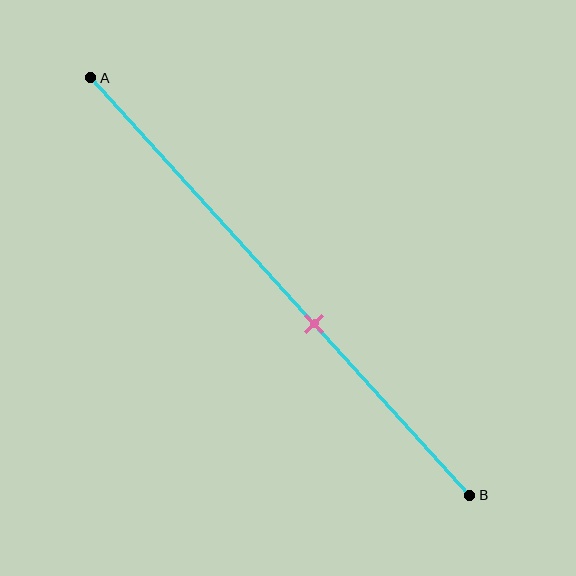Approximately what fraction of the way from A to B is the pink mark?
The pink mark is approximately 60% of the way from A to B.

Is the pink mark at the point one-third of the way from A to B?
No, the mark is at about 60% from A, not at the 33% one-third point.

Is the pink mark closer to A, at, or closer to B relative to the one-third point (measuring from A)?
The pink mark is closer to point B than the one-third point of segment AB.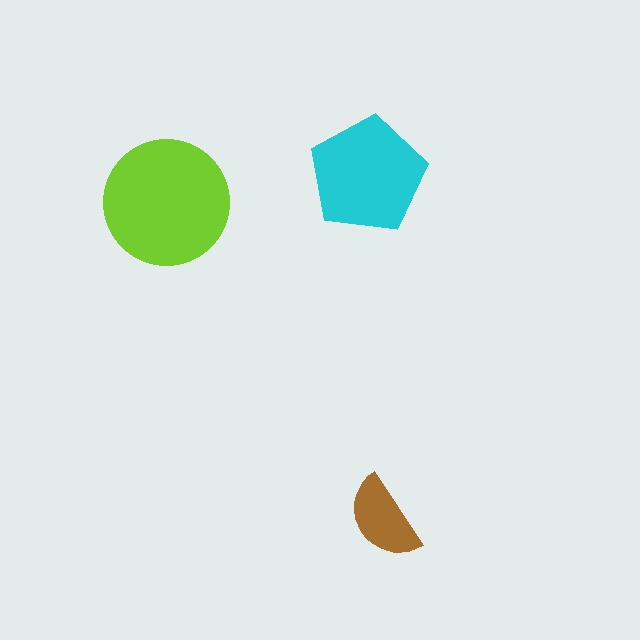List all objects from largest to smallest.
The lime circle, the cyan pentagon, the brown semicircle.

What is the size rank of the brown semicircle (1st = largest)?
3rd.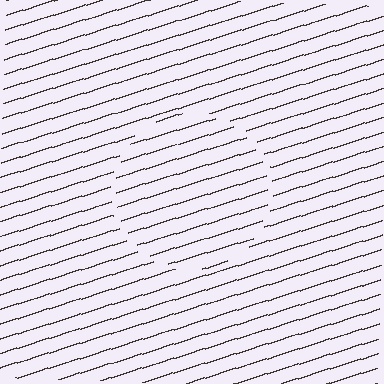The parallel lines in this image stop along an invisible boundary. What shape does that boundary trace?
An illusory circle. The interior of the shape contains the same grating, shifted by half a period — the contour is defined by the phase discontinuity where line-ends from the inner and outer gratings abut.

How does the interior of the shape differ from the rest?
The interior of the shape contains the same grating, shifted by half a period — the contour is defined by the phase discontinuity where line-ends from the inner and outer gratings abut.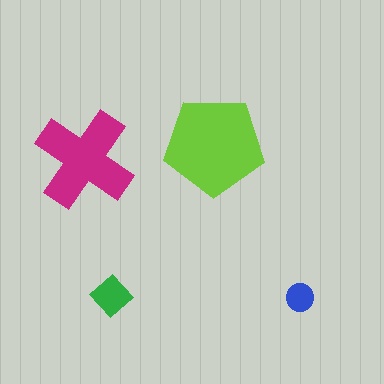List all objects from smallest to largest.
The blue circle, the green diamond, the magenta cross, the lime pentagon.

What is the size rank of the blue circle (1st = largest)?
4th.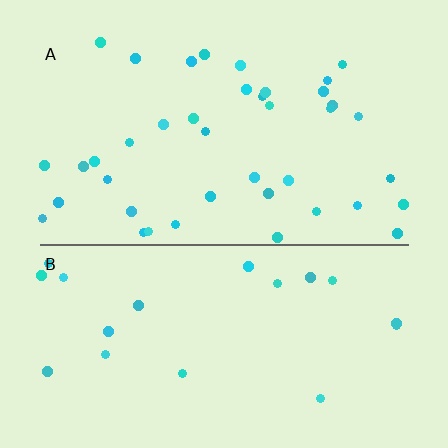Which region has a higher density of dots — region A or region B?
A (the top).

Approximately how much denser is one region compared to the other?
Approximately 2.1× — region A over region B.